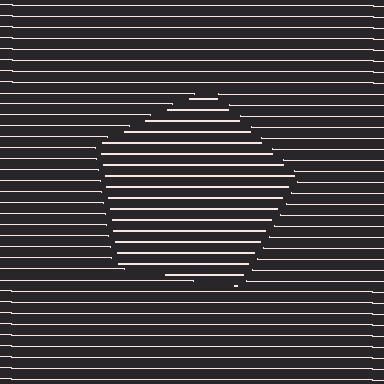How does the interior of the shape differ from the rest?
The interior of the shape contains the same grating, shifted by half a period — the contour is defined by the phase discontinuity where line-ends from the inner and outer gratings abut.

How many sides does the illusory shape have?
5 sides — the line-ends trace a pentagon.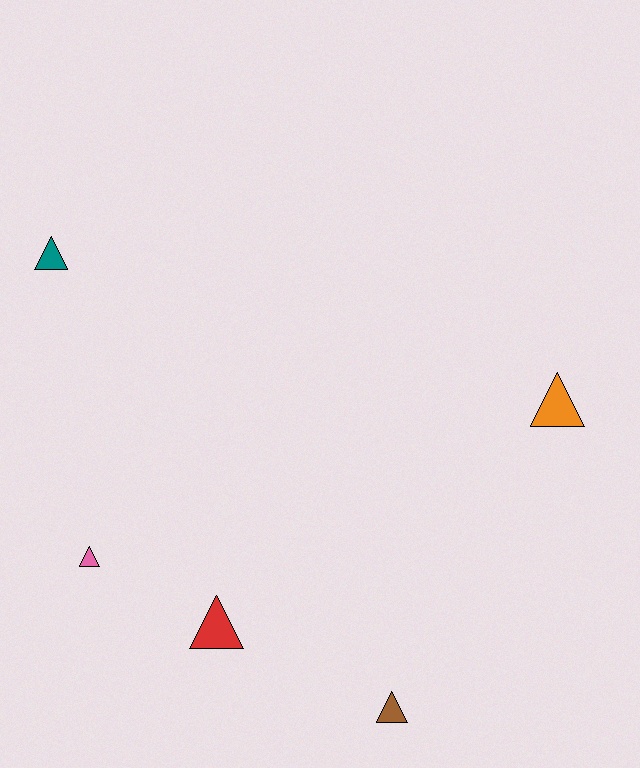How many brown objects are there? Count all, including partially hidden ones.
There is 1 brown object.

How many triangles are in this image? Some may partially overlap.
There are 5 triangles.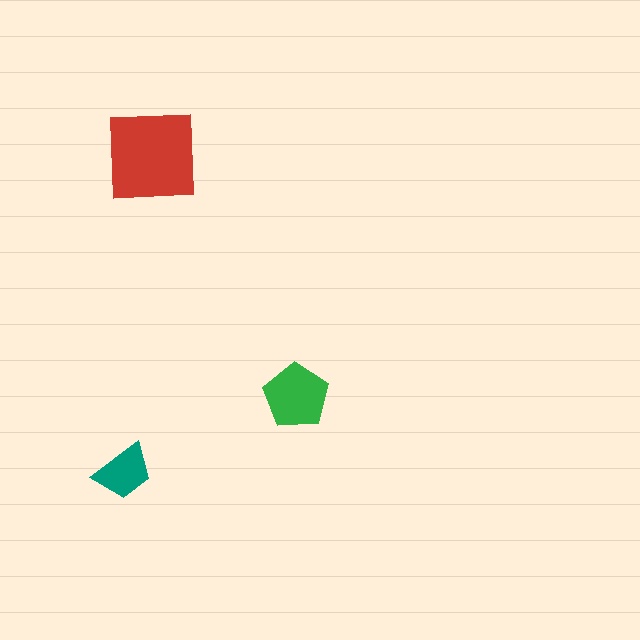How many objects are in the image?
There are 3 objects in the image.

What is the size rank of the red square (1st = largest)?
1st.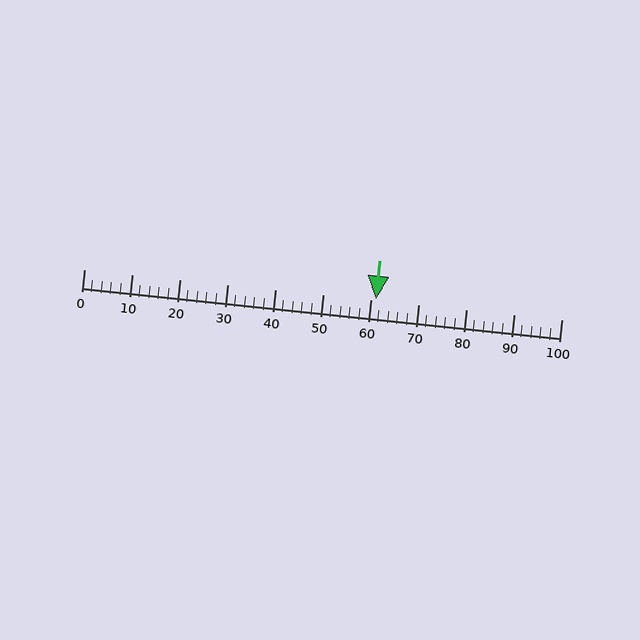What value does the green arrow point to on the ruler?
The green arrow points to approximately 61.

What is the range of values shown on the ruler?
The ruler shows values from 0 to 100.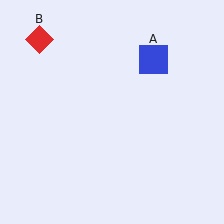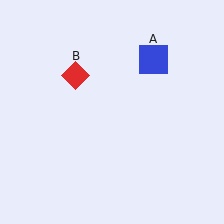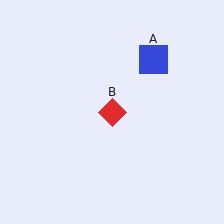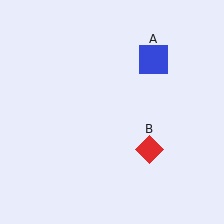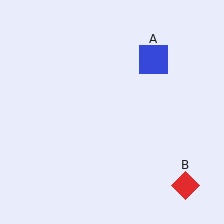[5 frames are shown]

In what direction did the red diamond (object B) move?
The red diamond (object B) moved down and to the right.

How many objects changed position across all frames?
1 object changed position: red diamond (object B).